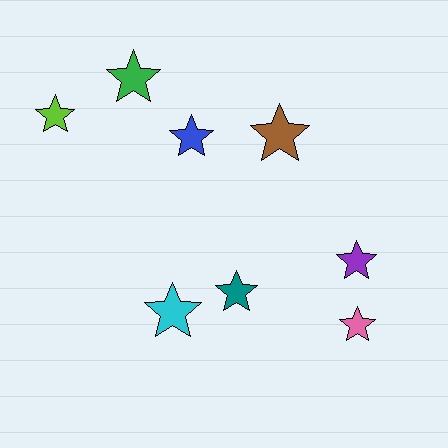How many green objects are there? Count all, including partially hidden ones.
There is 1 green object.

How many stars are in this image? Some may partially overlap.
There are 8 stars.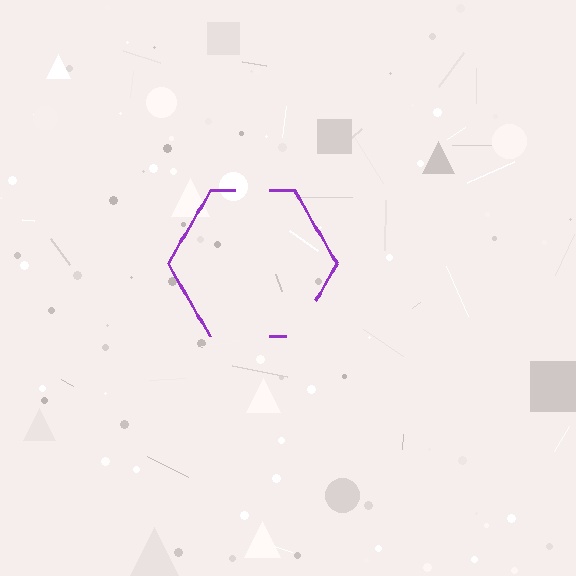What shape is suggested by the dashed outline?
The dashed outline suggests a hexagon.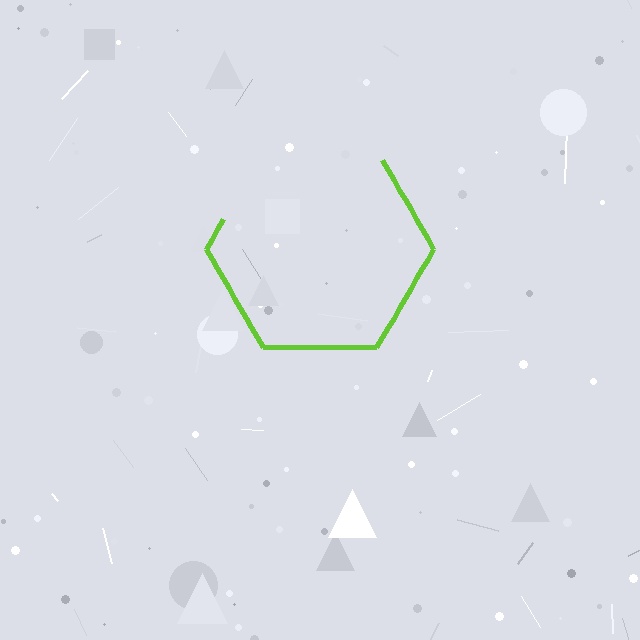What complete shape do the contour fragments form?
The contour fragments form a hexagon.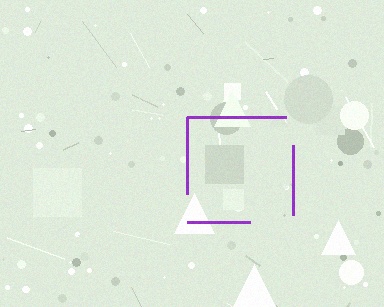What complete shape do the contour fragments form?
The contour fragments form a square.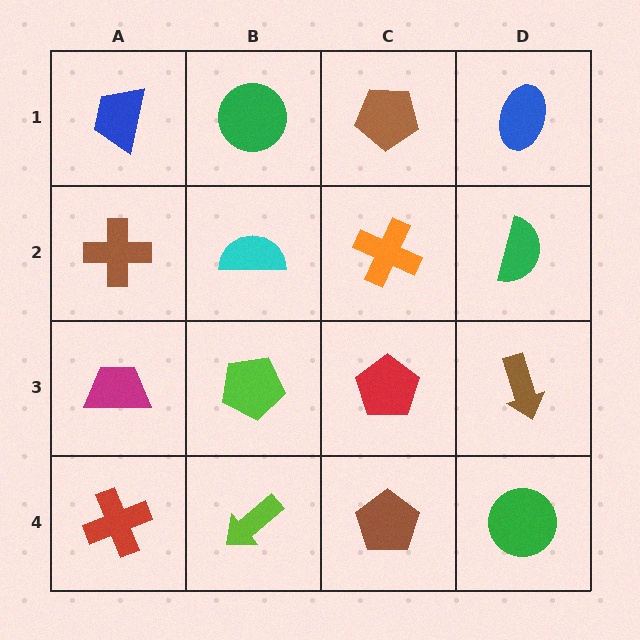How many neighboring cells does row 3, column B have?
4.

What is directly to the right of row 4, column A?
A lime arrow.